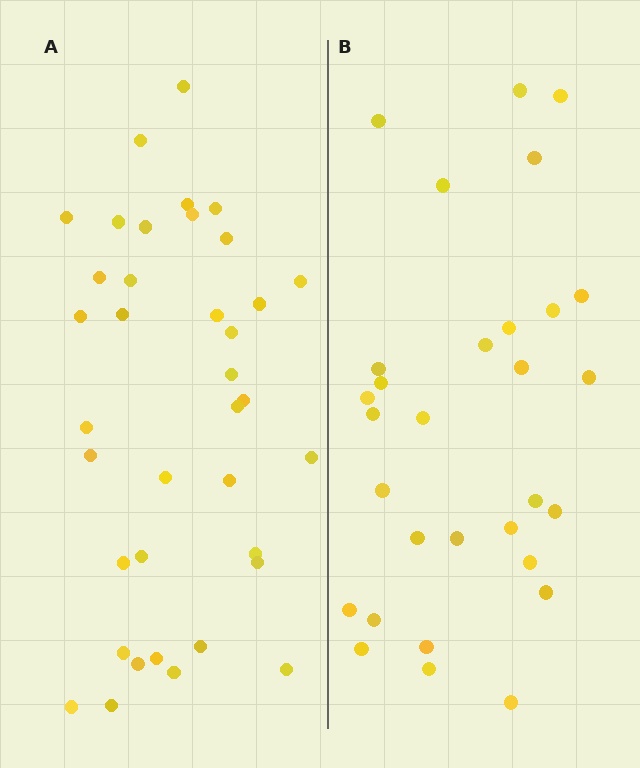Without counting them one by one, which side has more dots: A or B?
Region A (the left region) has more dots.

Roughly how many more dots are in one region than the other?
Region A has roughly 8 or so more dots than region B.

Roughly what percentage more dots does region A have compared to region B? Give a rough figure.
About 25% more.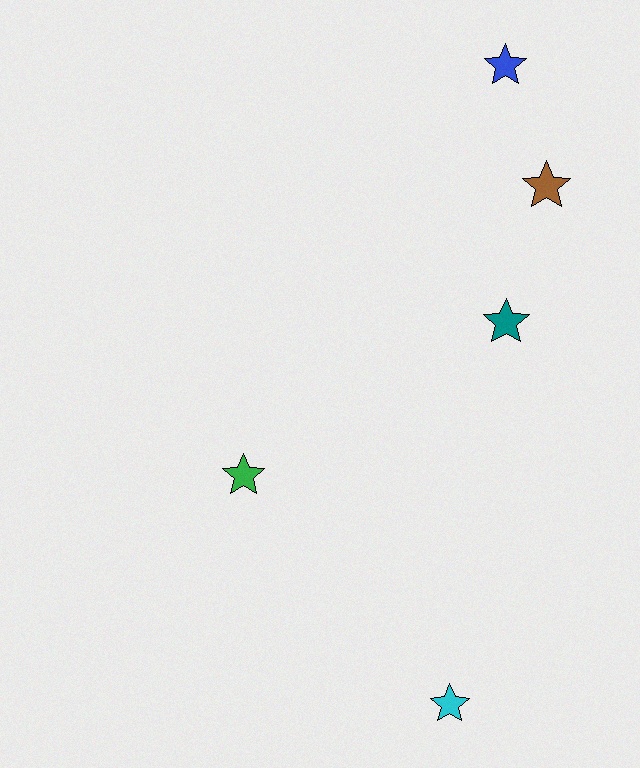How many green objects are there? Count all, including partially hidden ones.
There is 1 green object.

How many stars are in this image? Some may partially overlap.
There are 5 stars.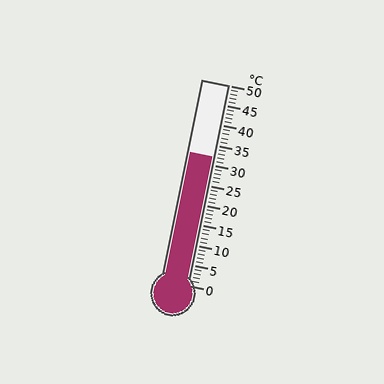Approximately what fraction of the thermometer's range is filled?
The thermometer is filled to approximately 65% of its range.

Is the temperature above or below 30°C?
The temperature is above 30°C.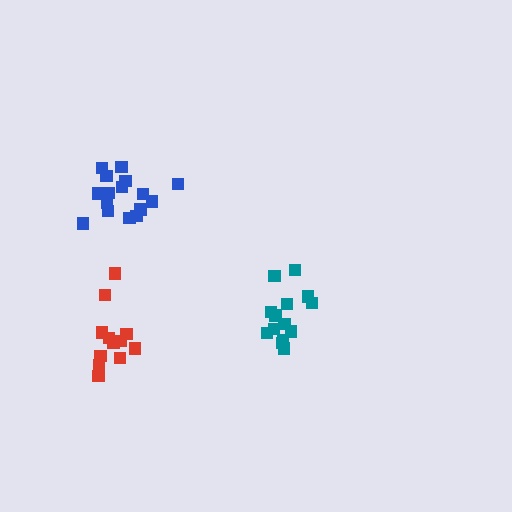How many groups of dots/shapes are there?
There are 3 groups.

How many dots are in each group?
Group 1: 14 dots, Group 2: 16 dots, Group 3: 12 dots (42 total).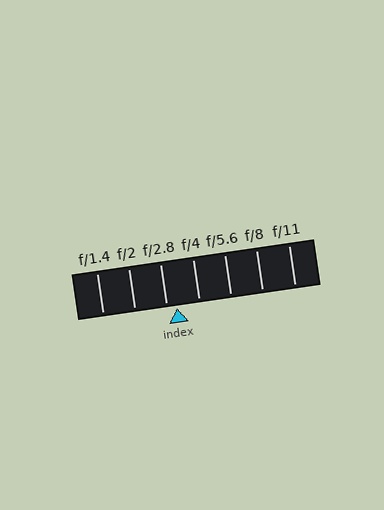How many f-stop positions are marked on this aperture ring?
There are 7 f-stop positions marked.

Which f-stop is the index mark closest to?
The index mark is closest to f/2.8.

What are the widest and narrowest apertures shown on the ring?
The widest aperture shown is f/1.4 and the narrowest is f/11.